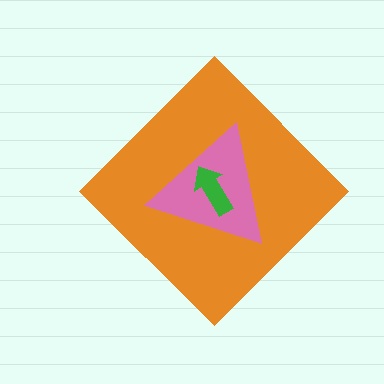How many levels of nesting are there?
3.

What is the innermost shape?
The green arrow.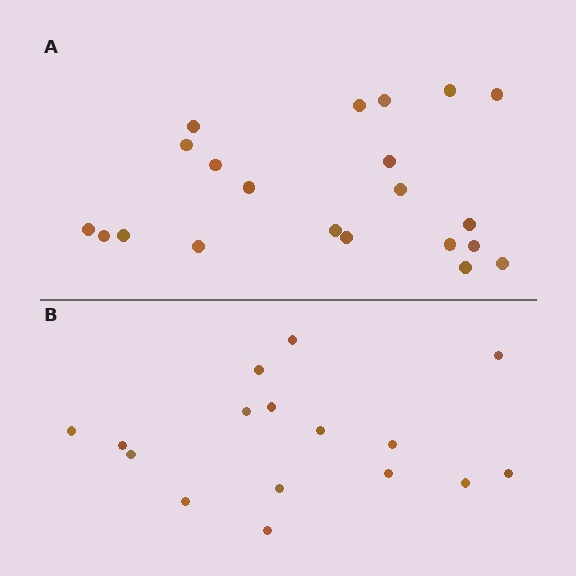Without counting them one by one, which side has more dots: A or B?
Region A (the top region) has more dots.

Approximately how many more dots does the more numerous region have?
Region A has about 5 more dots than region B.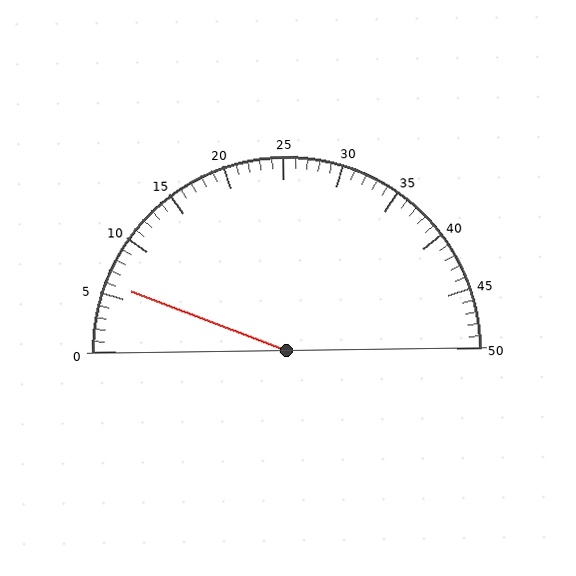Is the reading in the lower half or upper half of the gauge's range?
The reading is in the lower half of the range (0 to 50).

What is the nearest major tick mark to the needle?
The nearest major tick mark is 5.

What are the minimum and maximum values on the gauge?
The gauge ranges from 0 to 50.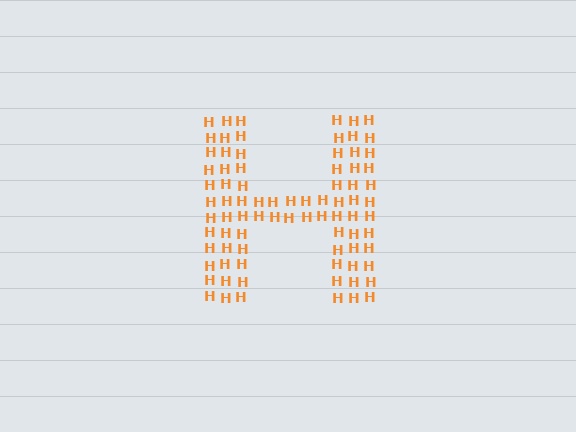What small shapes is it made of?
It is made of small letter H's.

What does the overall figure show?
The overall figure shows the letter H.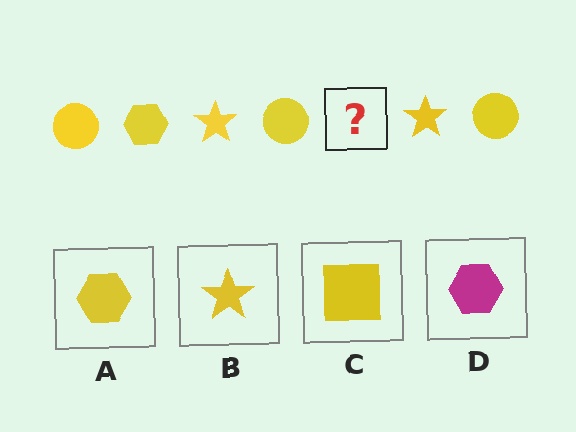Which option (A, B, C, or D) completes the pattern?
A.